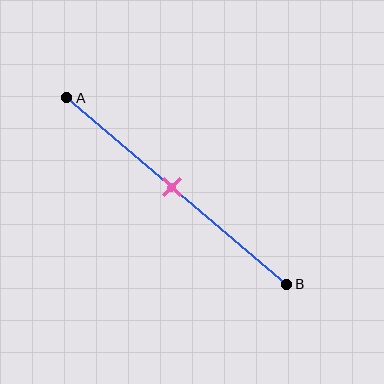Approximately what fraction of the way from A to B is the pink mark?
The pink mark is approximately 50% of the way from A to B.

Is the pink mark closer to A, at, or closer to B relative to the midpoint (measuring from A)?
The pink mark is approximately at the midpoint of segment AB.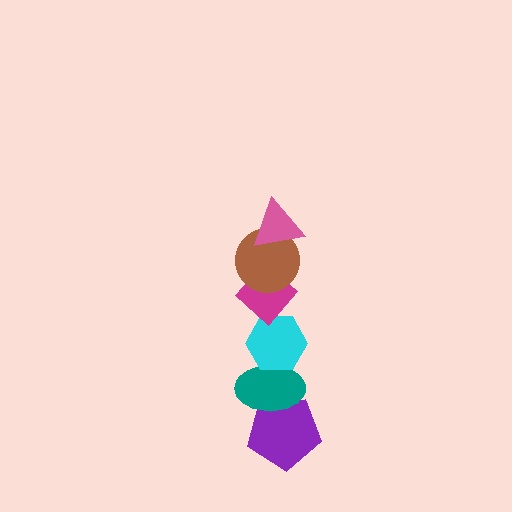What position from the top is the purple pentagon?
The purple pentagon is 6th from the top.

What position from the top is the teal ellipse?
The teal ellipse is 5th from the top.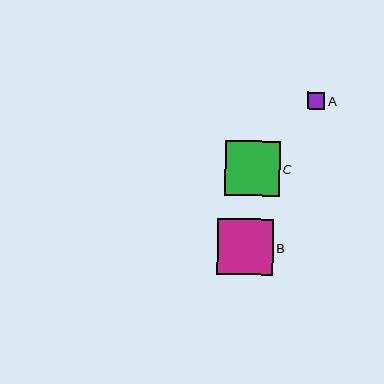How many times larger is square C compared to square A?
Square C is approximately 3.3 times the size of square A.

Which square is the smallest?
Square A is the smallest with a size of approximately 17 pixels.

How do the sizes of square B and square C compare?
Square B and square C are approximately the same size.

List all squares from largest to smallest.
From largest to smallest: B, C, A.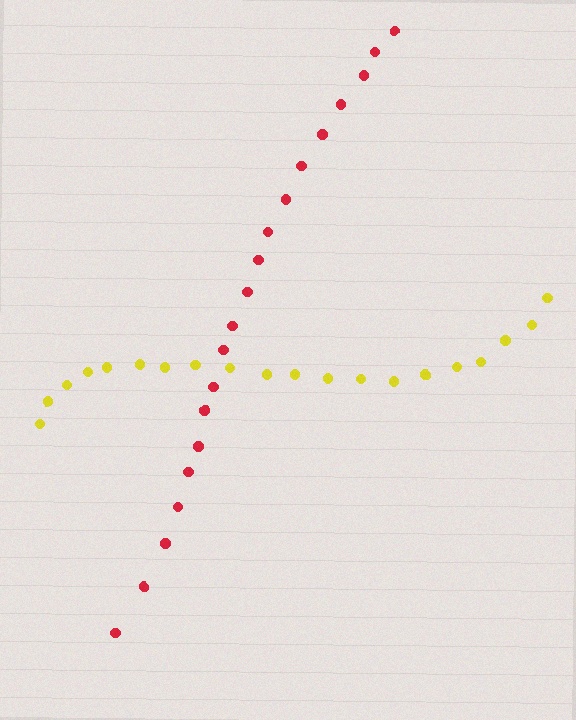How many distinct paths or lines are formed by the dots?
There are 2 distinct paths.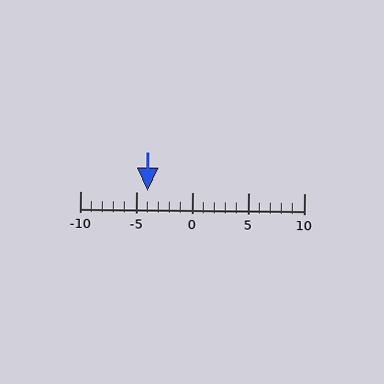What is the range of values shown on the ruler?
The ruler shows values from -10 to 10.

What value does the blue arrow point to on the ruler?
The blue arrow points to approximately -4.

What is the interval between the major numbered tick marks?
The major tick marks are spaced 5 units apart.